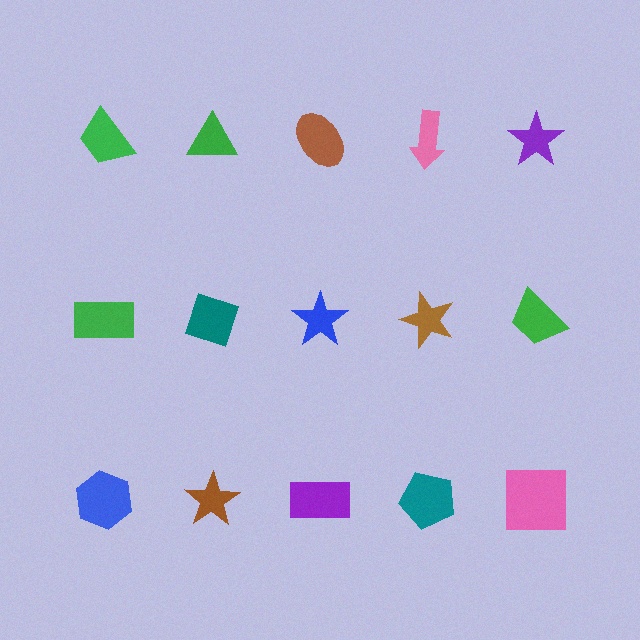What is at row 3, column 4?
A teal pentagon.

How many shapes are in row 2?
5 shapes.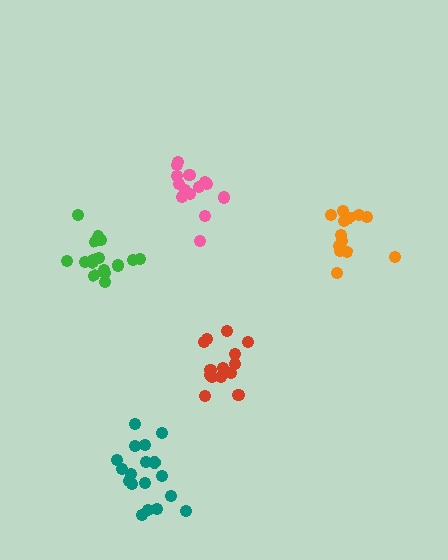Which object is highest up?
The pink cluster is topmost.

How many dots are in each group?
Group 1: 13 dots, Group 2: 18 dots, Group 3: 14 dots, Group 4: 16 dots, Group 5: 14 dots (75 total).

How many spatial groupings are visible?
There are 5 spatial groupings.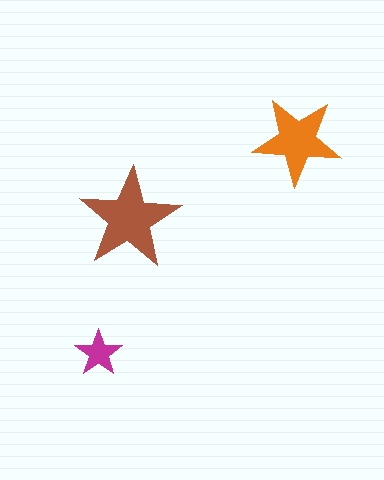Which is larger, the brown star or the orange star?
The brown one.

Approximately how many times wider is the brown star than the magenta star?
About 2 times wider.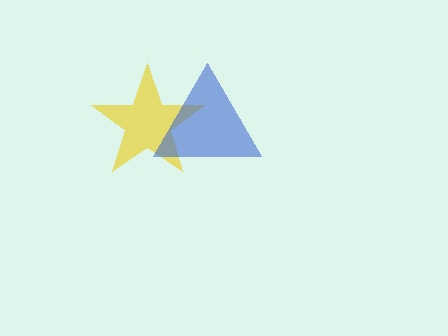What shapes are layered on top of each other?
The layered shapes are: a yellow star, a blue triangle.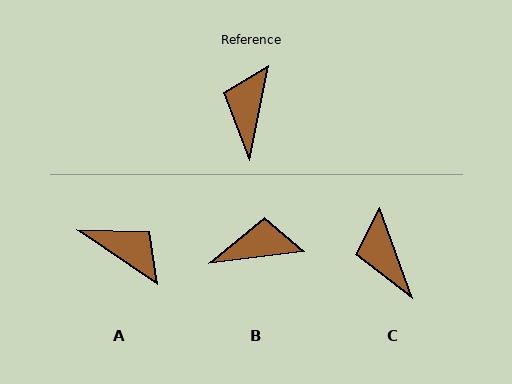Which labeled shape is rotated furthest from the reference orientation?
A, about 112 degrees away.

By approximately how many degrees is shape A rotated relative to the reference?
Approximately 112 degrees clockwise.